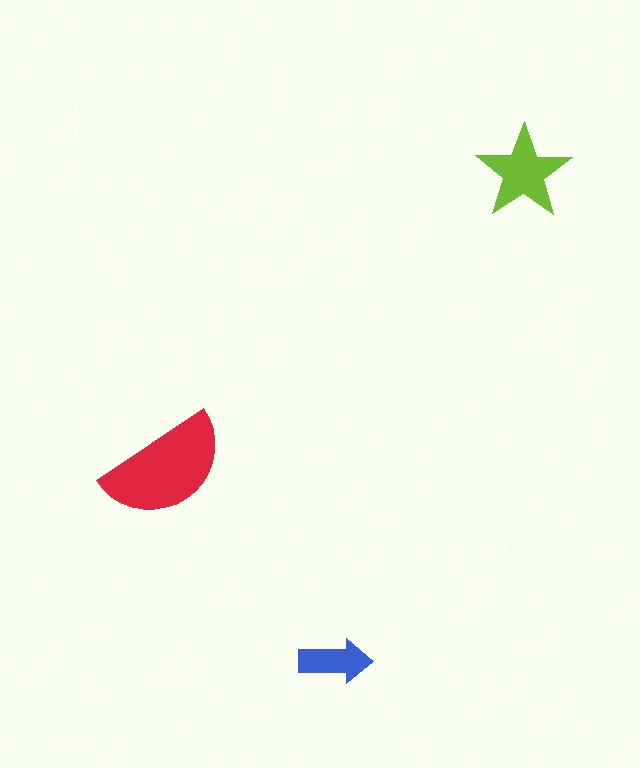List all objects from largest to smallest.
The red semicircle, the lime star, the blue arrow.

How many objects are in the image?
There are 3 objects in the image.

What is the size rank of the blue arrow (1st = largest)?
3rd.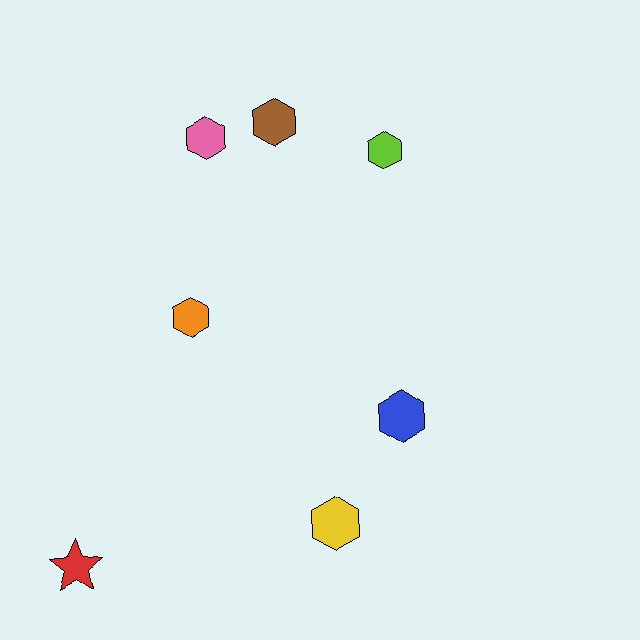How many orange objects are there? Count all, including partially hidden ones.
There is 1 orange object.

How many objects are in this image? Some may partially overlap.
There are 7 objects.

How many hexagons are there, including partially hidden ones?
There are 6 hexagons.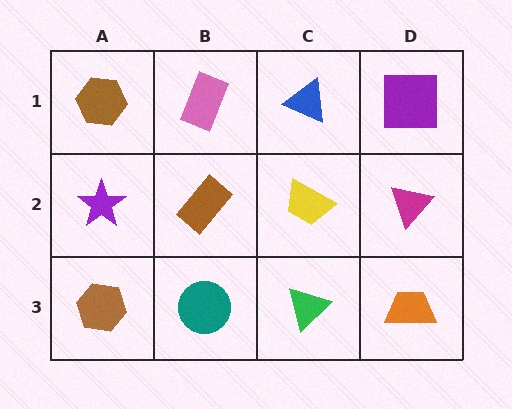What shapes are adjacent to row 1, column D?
A magenta triangle (row 2, column D), a blue triangle (row 1, column C).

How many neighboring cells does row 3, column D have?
2.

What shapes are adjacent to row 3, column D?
A magenta triangle (row 2, column D), a green triangle (row 3, column C).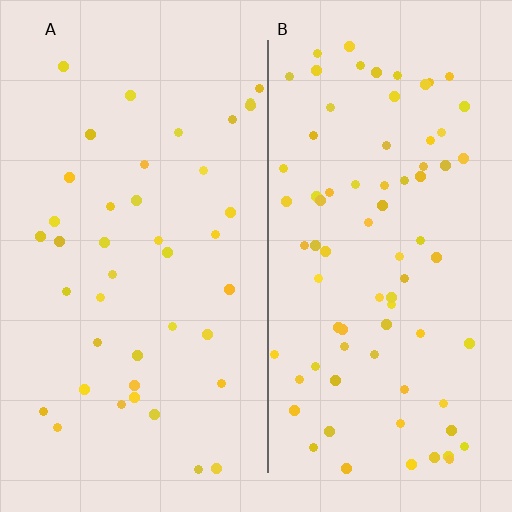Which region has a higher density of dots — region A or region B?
B (the right).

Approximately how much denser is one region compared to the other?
Approximately 1.9× — region B over region A.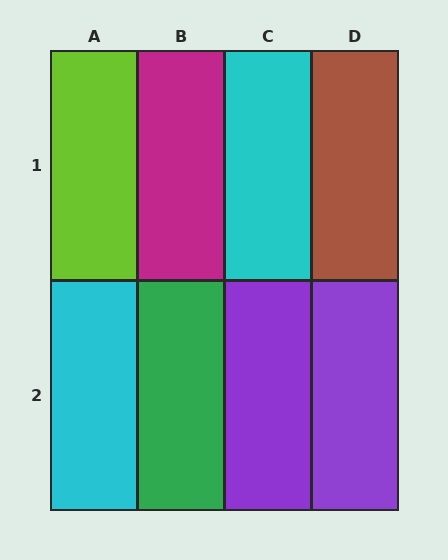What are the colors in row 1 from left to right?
Lime, magenta, cyan, brown.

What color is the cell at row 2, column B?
Green.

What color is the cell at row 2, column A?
Cyan.